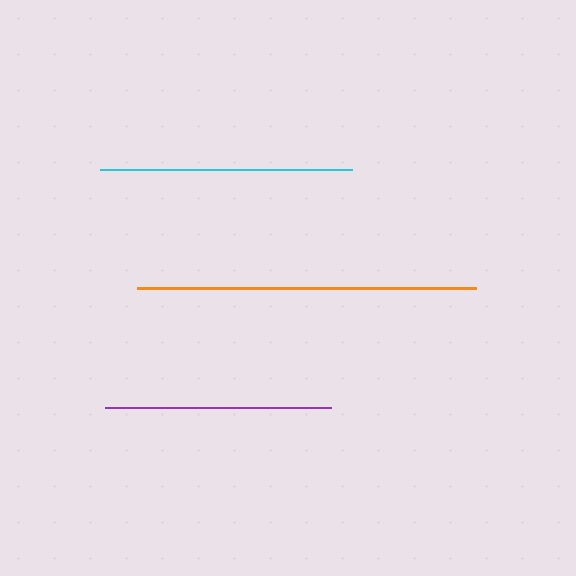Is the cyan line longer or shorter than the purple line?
The cyan line is longer than the purple line.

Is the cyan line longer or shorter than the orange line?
The orange line is longer than the cyan line.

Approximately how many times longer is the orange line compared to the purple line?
The orange line is approximately 1.5 times the length of the purple line.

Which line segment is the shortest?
The purple line is the shortest at approximately 226 pixels.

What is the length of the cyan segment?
The cyan segment is approximately 252 pixels long.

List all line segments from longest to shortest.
From longest to shortest: orange, cyan, purple.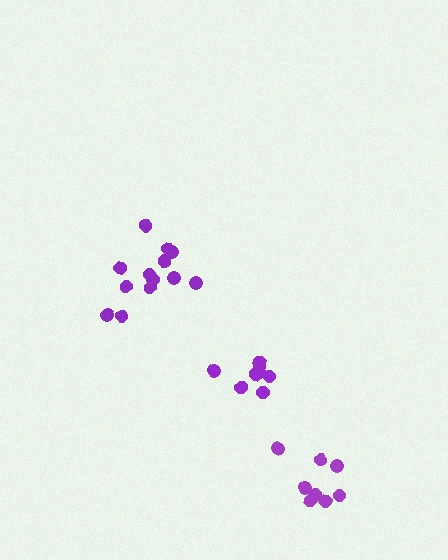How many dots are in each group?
Group 1: 8 dots, Group 2: 13 dots, Group 3: 8 dots (29 total).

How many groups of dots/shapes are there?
There are 3 groups.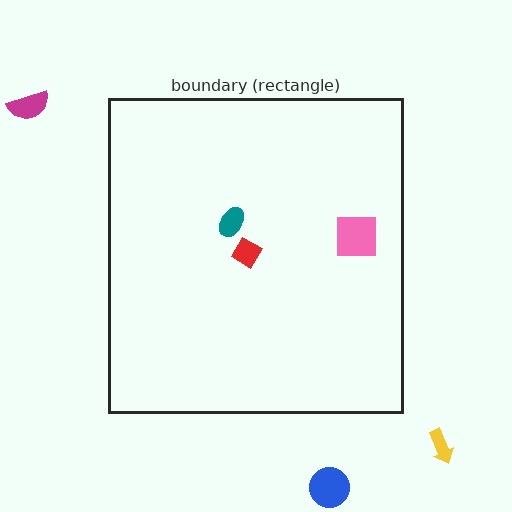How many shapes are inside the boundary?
3 inside, 3 outside.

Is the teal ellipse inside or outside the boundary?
Inside.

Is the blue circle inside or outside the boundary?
Outside.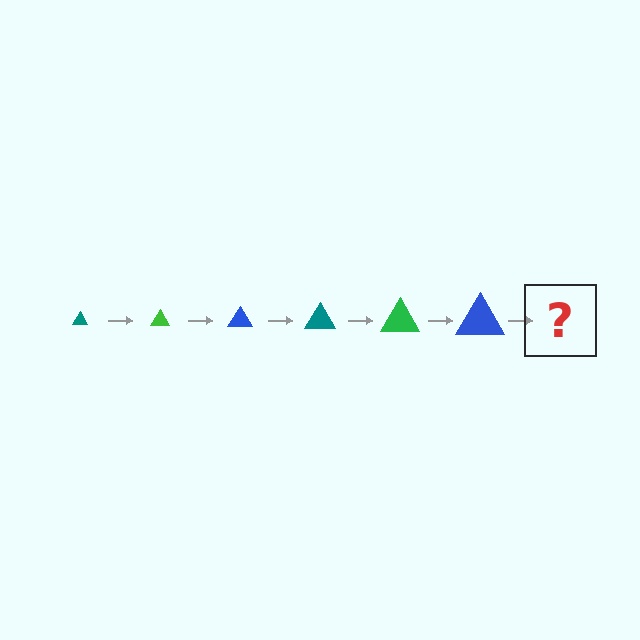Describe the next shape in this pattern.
It should be a teal triangle, larger than the previous one.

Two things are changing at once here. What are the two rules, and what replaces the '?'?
The two rules are that the triangle grows larger each step and the color cycles through teal, green, and blue. The '?' should be a teal triangle, larger than the previous one.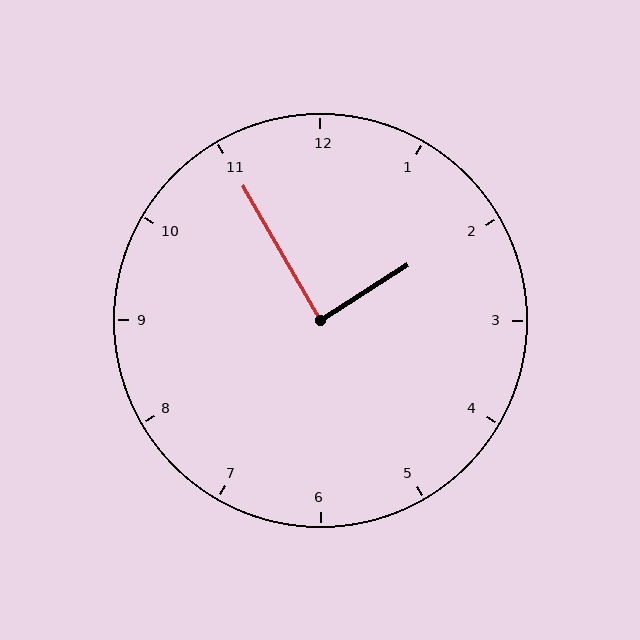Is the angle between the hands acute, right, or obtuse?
It is right.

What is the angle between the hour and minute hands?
Approximately 88 degrees.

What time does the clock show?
1:55.